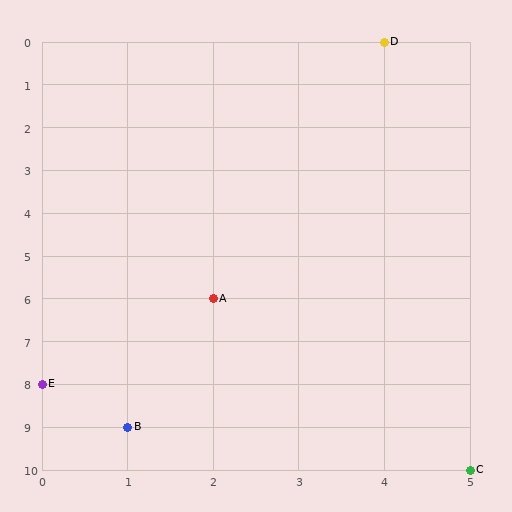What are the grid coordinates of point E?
Point E is at grid coordinates (0, 8).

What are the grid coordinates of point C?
Point C is at grid coordinates (5, 10).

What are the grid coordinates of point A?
Point A is at grid coordinates (2, 6).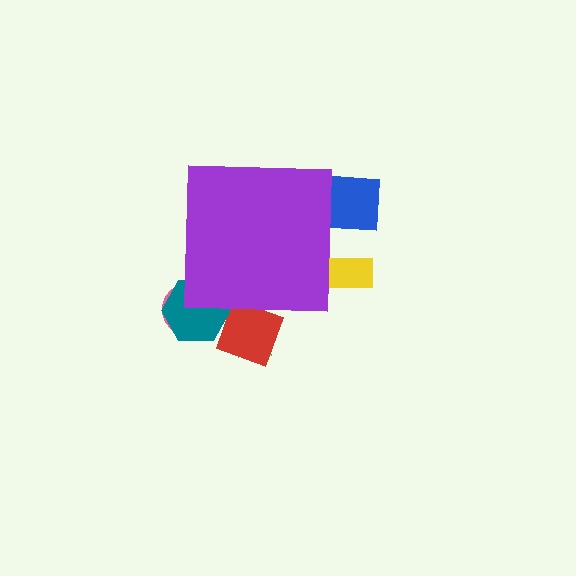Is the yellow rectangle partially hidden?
Yes, the yellow rectangle is partially hidden behind the purple square.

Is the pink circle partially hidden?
Yes, the pink circle is partially hidden behind the purple square.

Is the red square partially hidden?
Yes, the red square is partially hidden behind the purple square.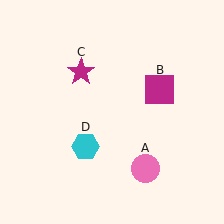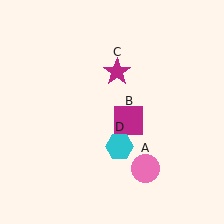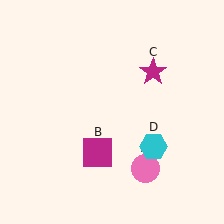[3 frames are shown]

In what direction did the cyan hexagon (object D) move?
The cyan hexagon (object D) moved right.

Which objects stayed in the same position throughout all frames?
Pink circle (object A) remained stationary.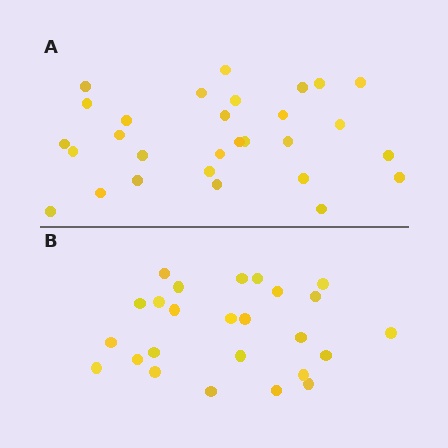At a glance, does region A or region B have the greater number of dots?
Region A (the top region) has more dots.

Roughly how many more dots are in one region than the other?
Region A has about 4 more dots than region B.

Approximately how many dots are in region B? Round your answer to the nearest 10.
About 20 dots. (The exact count is 25, which rounds to 20.)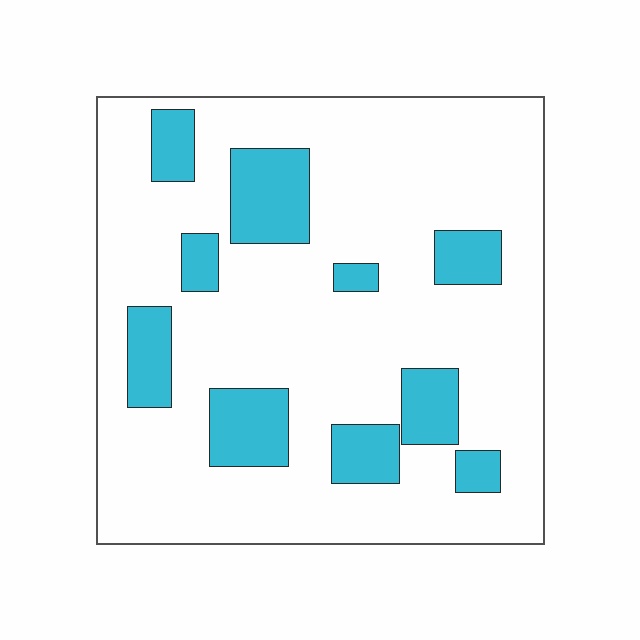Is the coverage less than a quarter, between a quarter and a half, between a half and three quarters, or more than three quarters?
Less than a quarter.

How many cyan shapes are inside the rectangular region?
10.